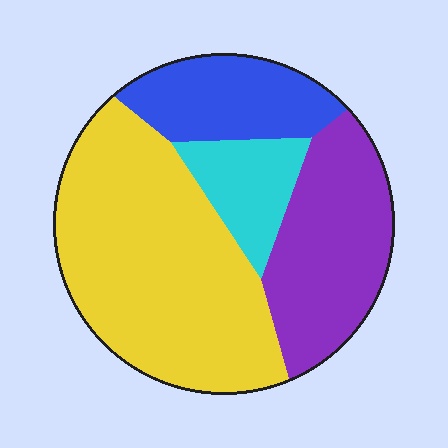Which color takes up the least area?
Cyan, at roughly 10%.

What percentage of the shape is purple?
Purple takes up between a sixth and a third of the shape.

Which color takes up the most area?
Yellow, at roughly 45%.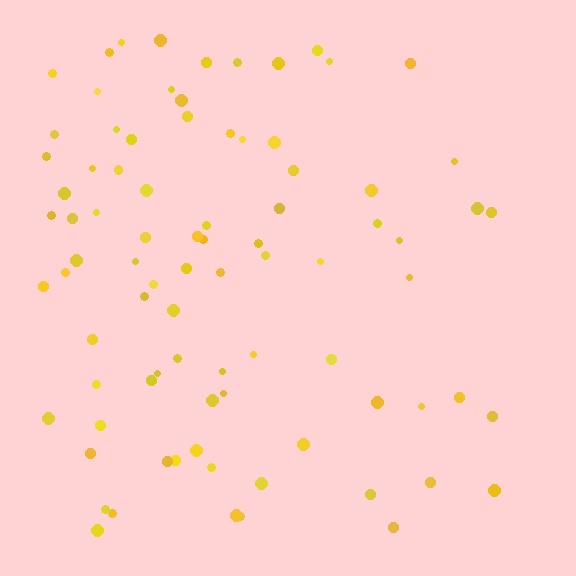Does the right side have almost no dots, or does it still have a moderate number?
Still a moderate number, just noticeably fewer than the left.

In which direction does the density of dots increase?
From right to left, with the left side densest.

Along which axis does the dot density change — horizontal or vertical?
Horizontal.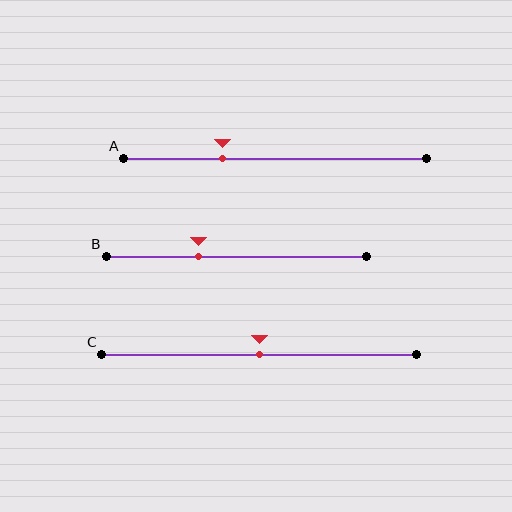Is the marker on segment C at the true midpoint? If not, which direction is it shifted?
Yes, the marker on segment C is at the true midpoint.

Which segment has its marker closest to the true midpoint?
Segment C has its marker closest to the true midpoint.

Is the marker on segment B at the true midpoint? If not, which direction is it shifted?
No, the marker on segment B is shifted to the left by about 15% of the segment length.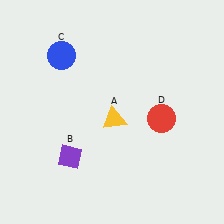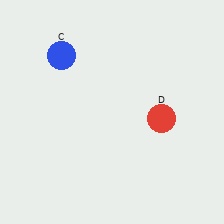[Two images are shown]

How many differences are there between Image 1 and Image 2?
There are 2 differences between the two images.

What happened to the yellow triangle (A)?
The yellow triangle (A) was removed in Image 2. It was in the bottom-right area of Image 1.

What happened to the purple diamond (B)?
The purple diamond (B) was removed in Image 2. It was in the bottom-left area of Image 1.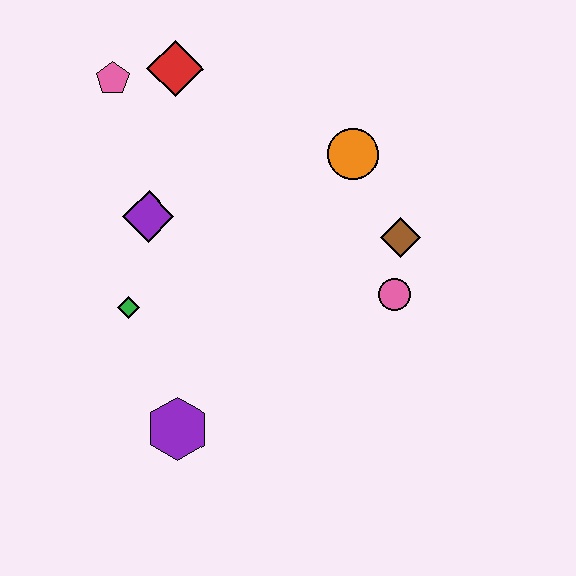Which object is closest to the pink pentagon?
The red diamond is closest to the pink pentagon.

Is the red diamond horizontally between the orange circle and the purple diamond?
Yes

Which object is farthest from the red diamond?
The purple hexagon is farthest from the red diamond.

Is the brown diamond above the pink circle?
Yes